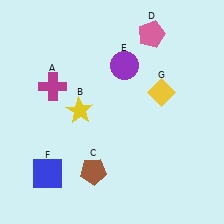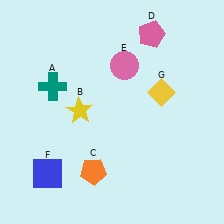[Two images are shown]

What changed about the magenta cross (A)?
In Image 1, A is magenta. In Image 2, it changed to teal.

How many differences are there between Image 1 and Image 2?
There are 3 differences between the two images.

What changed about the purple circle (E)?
In Image 1, E is purple. In Image 2, it changed to pink.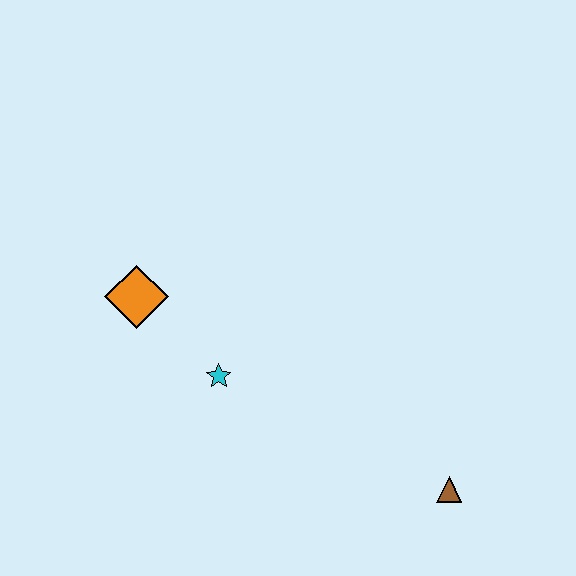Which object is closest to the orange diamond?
The cyan star is closest to the orange diamond.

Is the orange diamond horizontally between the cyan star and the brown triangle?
No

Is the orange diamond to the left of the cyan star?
Yes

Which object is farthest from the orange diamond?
The brown triangle is farthest from the orange diamond.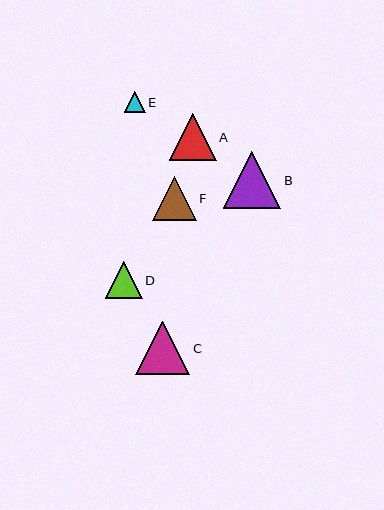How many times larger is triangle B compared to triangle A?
Triangle B is approximately 1.2 times the size of triangle A.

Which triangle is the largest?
Triangle B is the largest with a size of approximately 58 pixels.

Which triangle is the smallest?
Triangle E is the smallest with a size of approximately 21 pixels.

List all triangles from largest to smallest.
From largest to smallest: B, C, A, F, D, E.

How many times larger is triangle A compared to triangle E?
Triangle A is approximately 2.2 times the size of triangle E.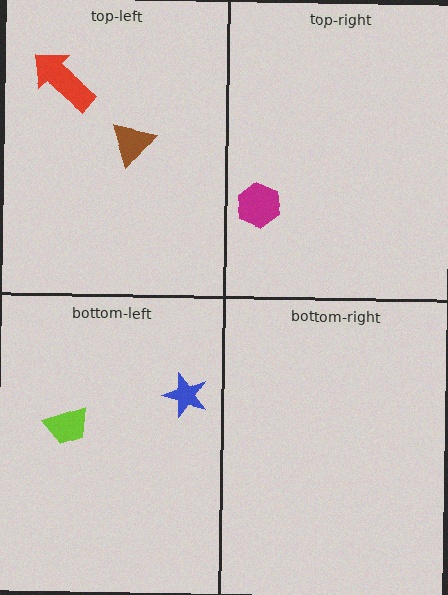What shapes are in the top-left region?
The brown triangle, the red arrow.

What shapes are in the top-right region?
The magenta hexagon.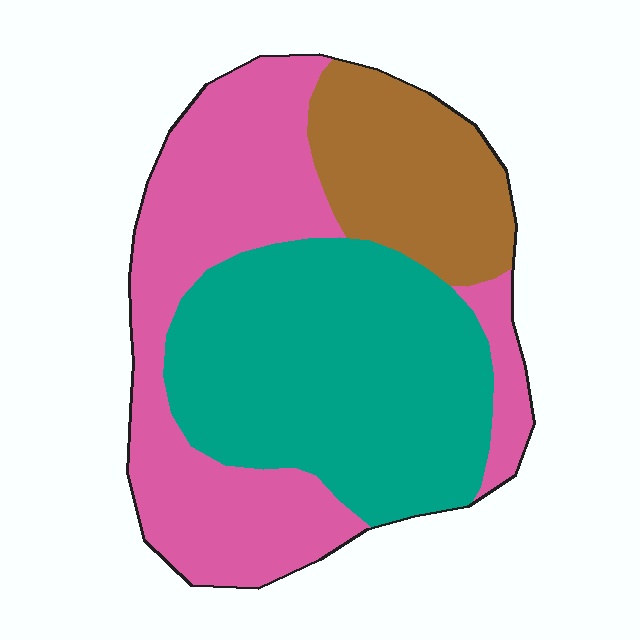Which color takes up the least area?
Brown, at roughly 20%.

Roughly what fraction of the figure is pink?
Pink takes up between a quarter and a half of the figure.